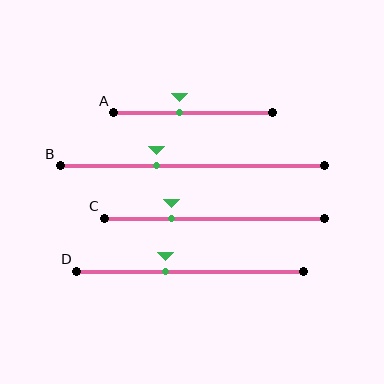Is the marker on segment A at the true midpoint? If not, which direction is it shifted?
No, the marker on segment A is shifted to the left by about 8% of the segment length.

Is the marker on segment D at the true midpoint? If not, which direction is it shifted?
No, the marker on segment D is shifted to the left by about 11% of the segment length.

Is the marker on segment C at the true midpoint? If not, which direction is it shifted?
No, the marker on segment C is shifted to the left by about 20% of the segment length.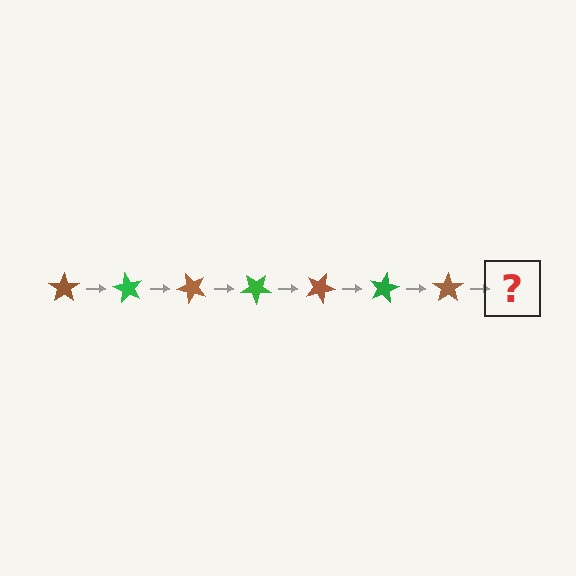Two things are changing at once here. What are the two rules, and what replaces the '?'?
The two rules are that it rotates 60 degrees each step and the color cycles through brown and green. The '?' should be a green star, rotated 420 degrees from the start.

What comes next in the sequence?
The next element should be a green star, rotated 420 degrees from the start.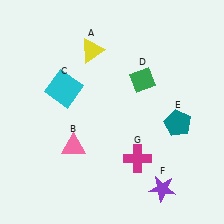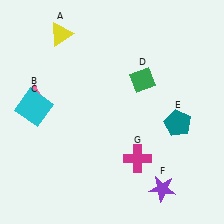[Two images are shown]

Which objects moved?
The objects that moved are: the yellow triangle (A), the pink triangle (B), the cyan square (C).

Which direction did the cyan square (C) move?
The cyan square (C) moved left.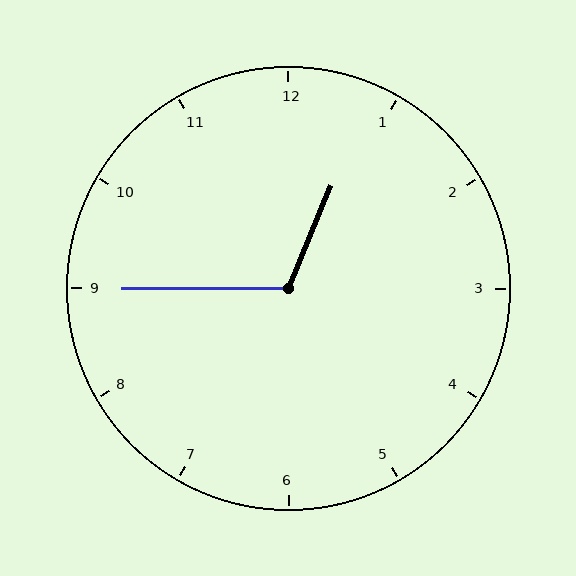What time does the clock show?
12:45.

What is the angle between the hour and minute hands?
Approximately 112 degrees.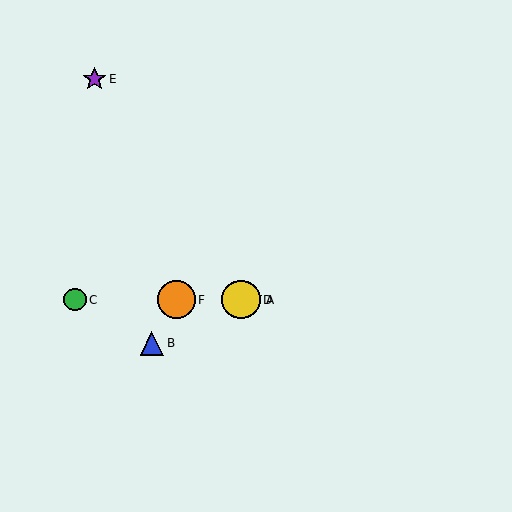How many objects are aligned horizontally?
4 objects (A, C, D, F) are aligned horizontally.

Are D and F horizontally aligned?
Yes, both are at y≈300.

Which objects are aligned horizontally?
Objects A, C, D, F are aligned horizontally.